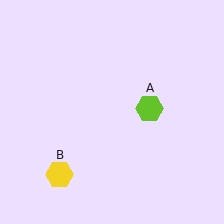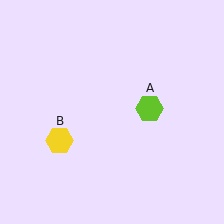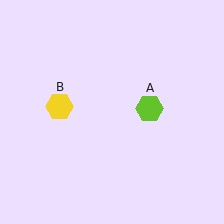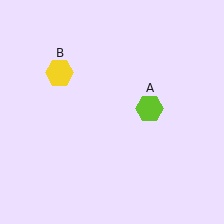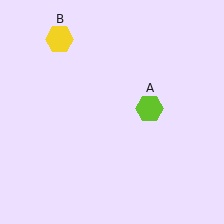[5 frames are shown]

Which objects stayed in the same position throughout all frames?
Lime hexagon (object A) remained stationary.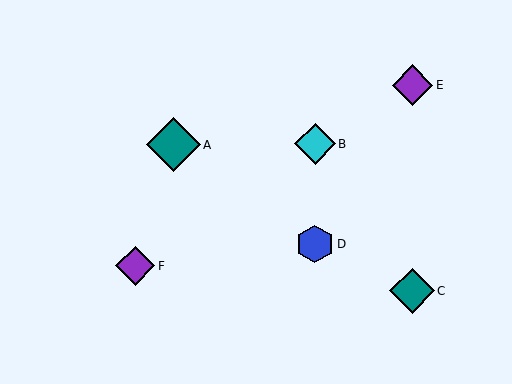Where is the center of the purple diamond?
The center of the purple diamond is at (135, 266).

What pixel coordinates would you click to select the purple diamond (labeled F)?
Click at (135, 266) to select the purple diamond F.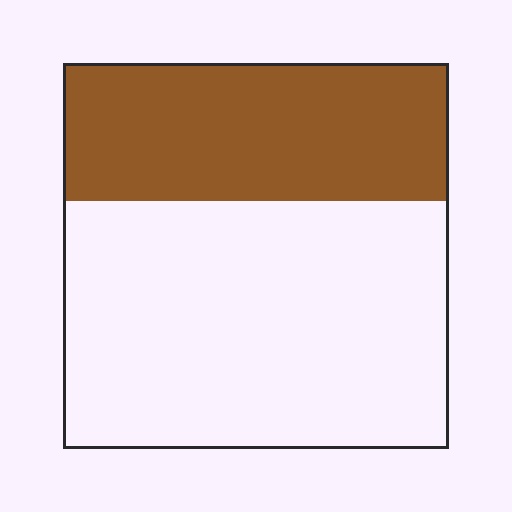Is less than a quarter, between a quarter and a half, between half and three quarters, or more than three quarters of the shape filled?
Between a quarter and a half.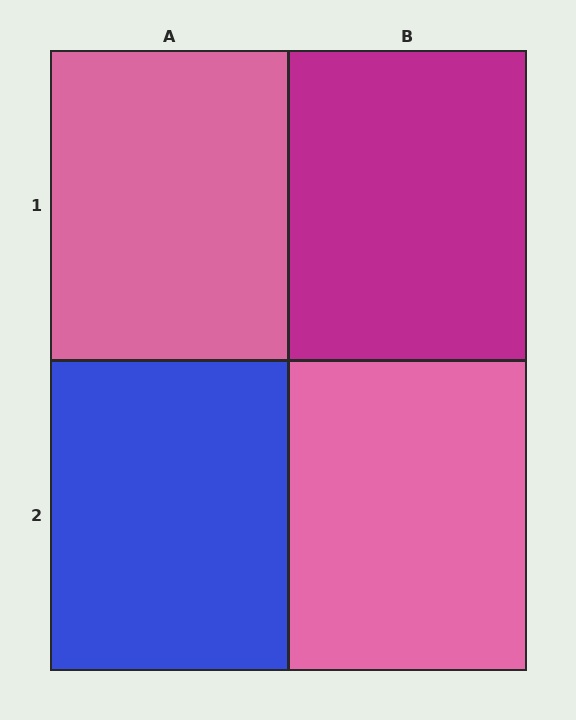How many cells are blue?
1 cell is blue.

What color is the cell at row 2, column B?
Pink.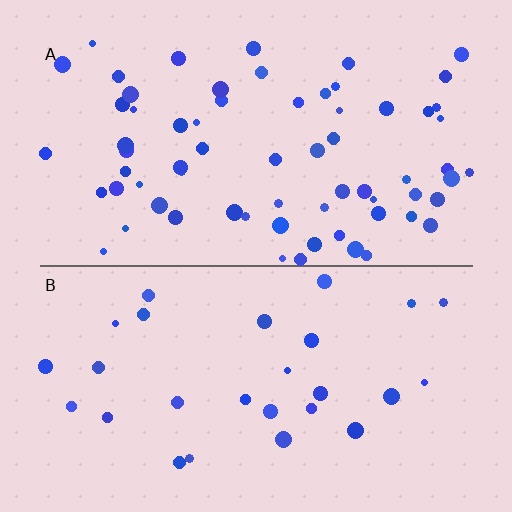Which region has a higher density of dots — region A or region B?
A (the top).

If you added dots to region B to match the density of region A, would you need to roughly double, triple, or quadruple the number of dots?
Approximately double.